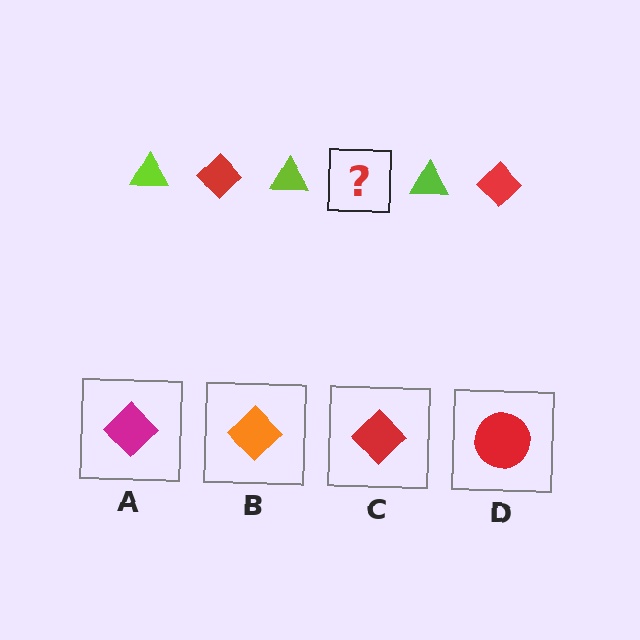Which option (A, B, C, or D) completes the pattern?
C.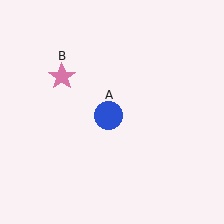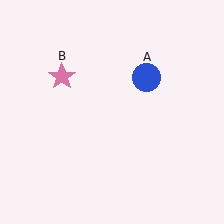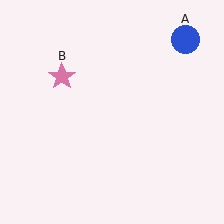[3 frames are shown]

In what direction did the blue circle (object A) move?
The blue circle (object A) moved up and to the right.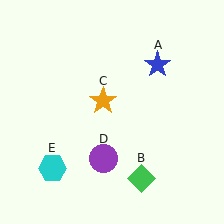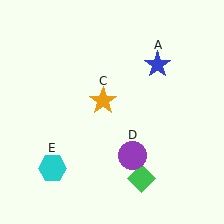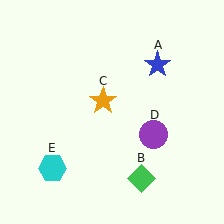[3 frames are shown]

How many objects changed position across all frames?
1 object changed position: purple circle (object D).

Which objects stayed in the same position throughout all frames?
Blue star (object A) and green diamond (object B) and orange star (object C) and cyan hexagon (object E) remained stationary.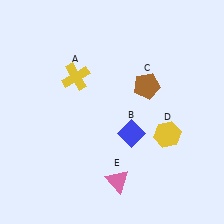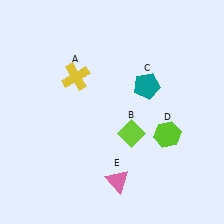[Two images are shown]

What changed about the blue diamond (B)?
In Image 1, B is blue. In Image 2, it changed to lime.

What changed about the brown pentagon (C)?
In Image 1, C is brown. In Image 2, it changed to teal.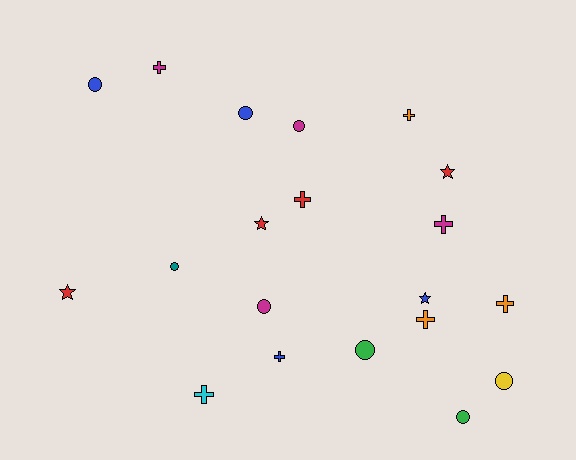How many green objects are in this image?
There are 2 green objects.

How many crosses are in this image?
There are 8 crosses.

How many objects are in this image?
There are 20 objects.